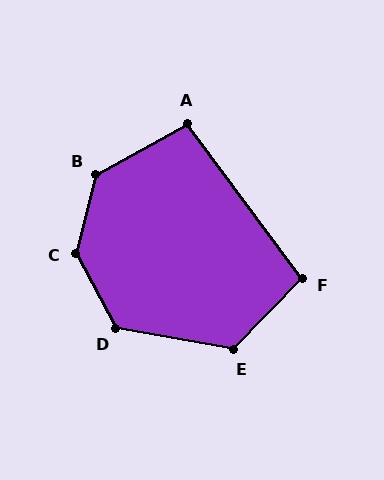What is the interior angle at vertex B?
Approximately 133 degrees (obtuse).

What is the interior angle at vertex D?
Approximately 128 degrees (obtuse).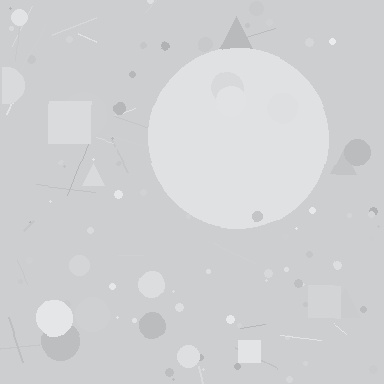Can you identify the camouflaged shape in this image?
The camouflaged shape is a circle.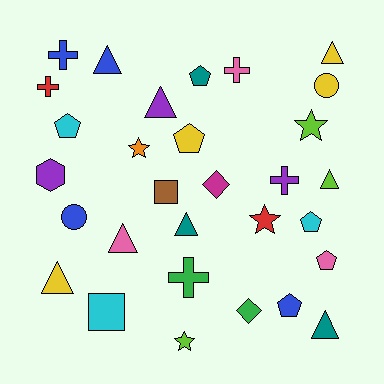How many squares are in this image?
There are 2 squares.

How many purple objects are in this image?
There are 3 purple objects.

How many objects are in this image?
There are 30 objects.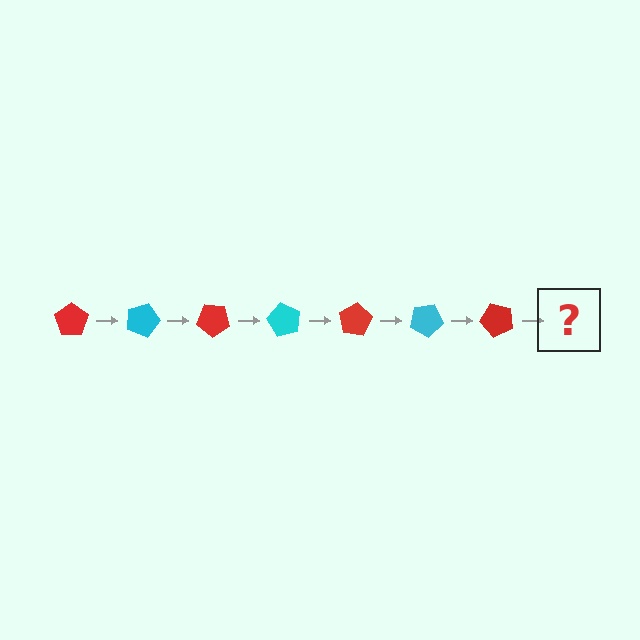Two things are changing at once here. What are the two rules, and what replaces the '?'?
The two rules are that it rotates 20 degrees each step and the color cycles through red and cyan. The '?' should be a cyan pentagon, rotated 140 degrees from the start.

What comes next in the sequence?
The next element should be a cyan pentagon, rotated 140 degrees from the start.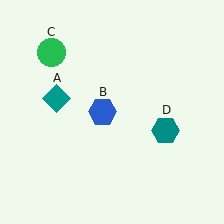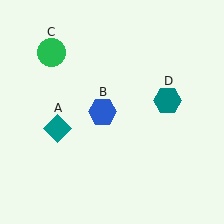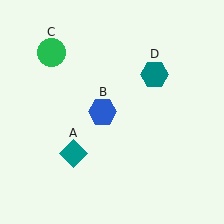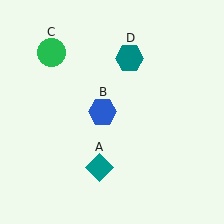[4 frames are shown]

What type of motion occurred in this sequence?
The teal diamond (object A), teal hexagon (object D) rotated counterclockwise around the center of the scene.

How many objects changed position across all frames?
2 objects changed position: teal diamond (object A), teal hexagon (object D).